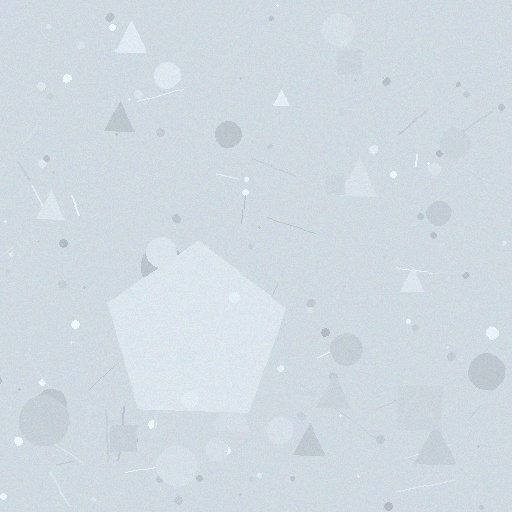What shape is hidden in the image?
A pentagon is hidden in the image.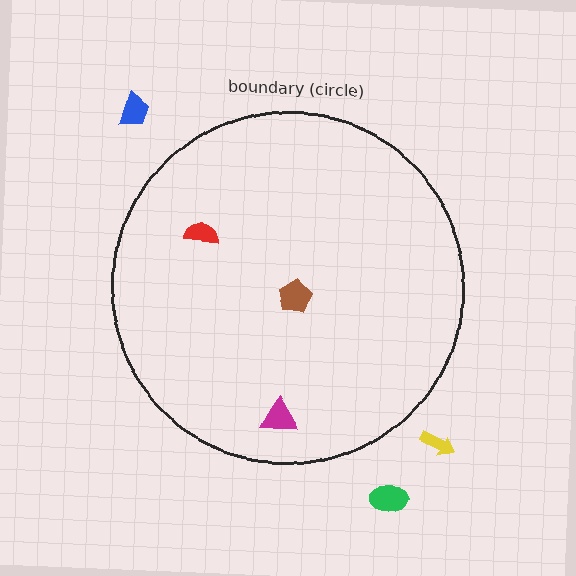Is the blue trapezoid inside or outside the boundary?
Outside.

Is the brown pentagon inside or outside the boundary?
Inside.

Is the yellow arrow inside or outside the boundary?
Outside.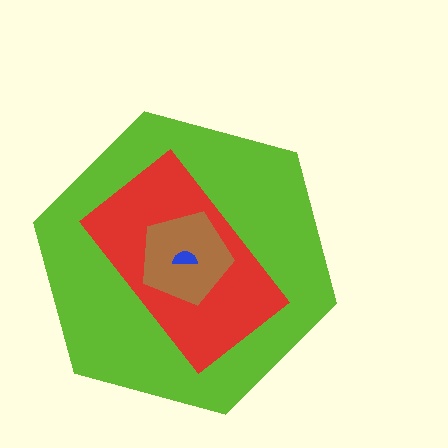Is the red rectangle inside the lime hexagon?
Yes.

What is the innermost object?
The blue semicircle.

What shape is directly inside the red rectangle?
The brown pentagon.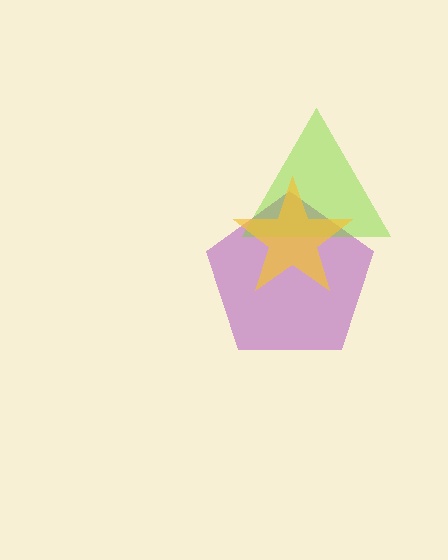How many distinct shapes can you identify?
There are 3 distinct shapes: a purple pentagon, a lime triangle, a yellow star.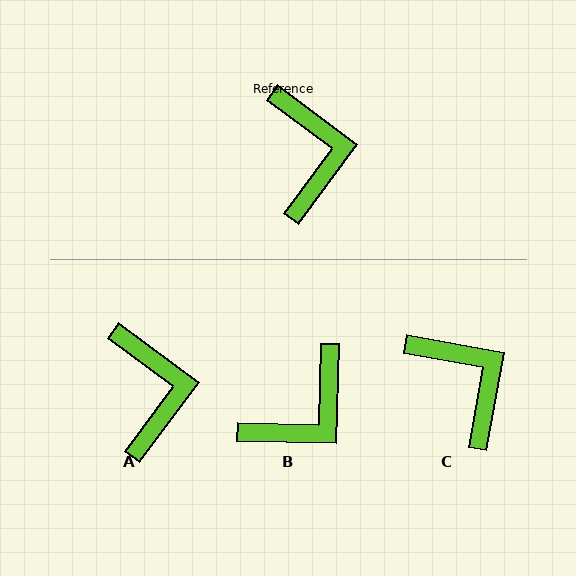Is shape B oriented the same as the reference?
No, it is off by about 55 degrees.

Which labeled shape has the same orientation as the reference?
A.